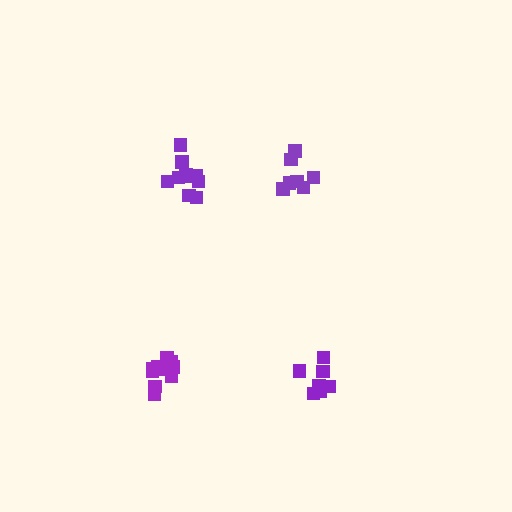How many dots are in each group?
Group 1: 7 dots, Group 2: 7 dots, Group 3: 11 dots, Group 4: 10 dots (35 total).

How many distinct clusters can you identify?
There are 4 distinct clusters.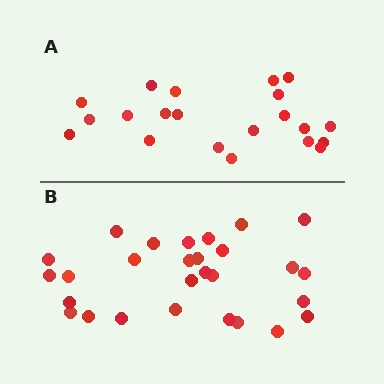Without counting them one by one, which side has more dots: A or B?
Region B (the bottom region) has more dots.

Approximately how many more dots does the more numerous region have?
Region B has roughly 8 or so more dots than region A.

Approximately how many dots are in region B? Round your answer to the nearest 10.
About 30 dots. (The exact count is 28, which rounds to 30.)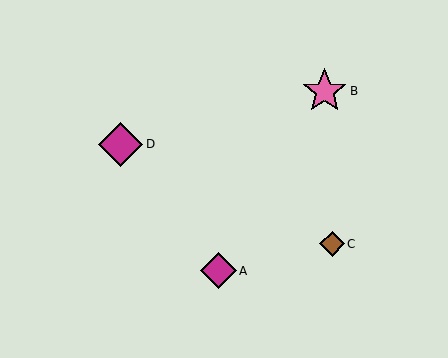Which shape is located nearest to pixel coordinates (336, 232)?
The brown diamond (labeled C) at (332, 244) is nearest to that location.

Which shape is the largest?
The pink star (labeled B) is the largest.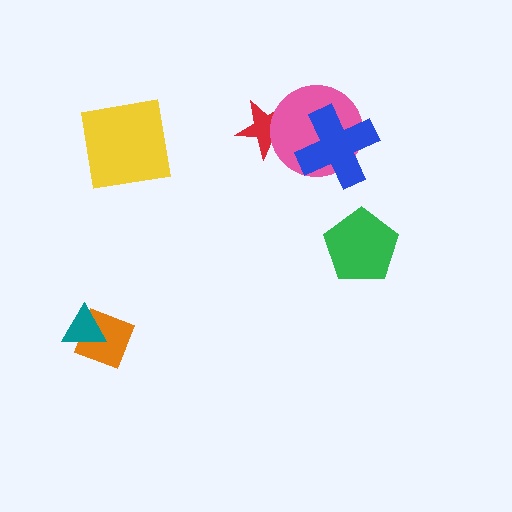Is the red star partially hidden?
Yes, it is partially covered by another shape.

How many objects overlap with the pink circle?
2 objects overlap with the pink circle.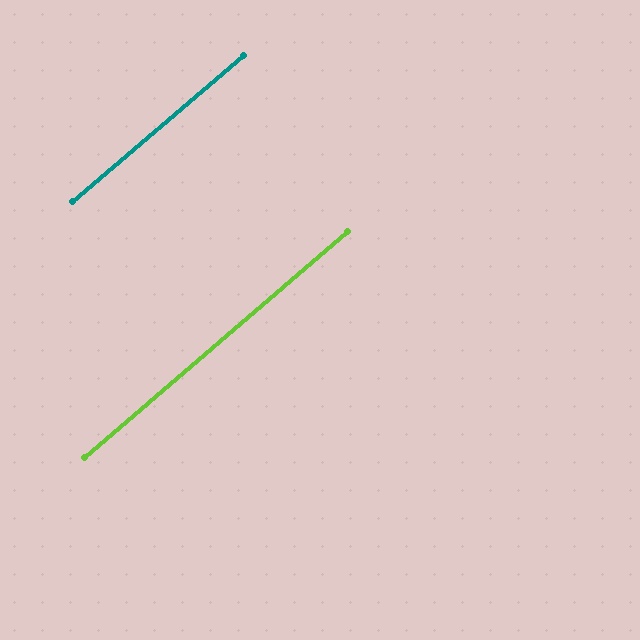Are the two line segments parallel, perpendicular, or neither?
Parallel — their directions differ by only 0.4°.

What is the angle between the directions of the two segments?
Approximately 0 degrees.